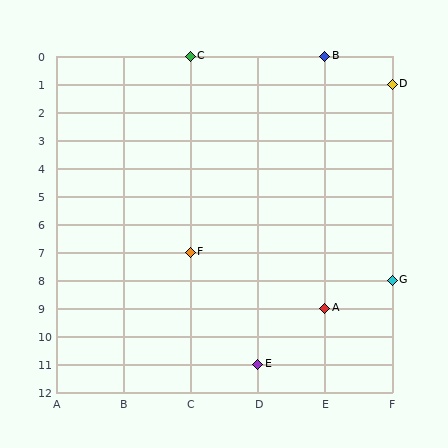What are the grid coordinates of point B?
Point B is at grid coordinates (E, 0).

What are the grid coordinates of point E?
Point E is at grid coordinates (D, 11).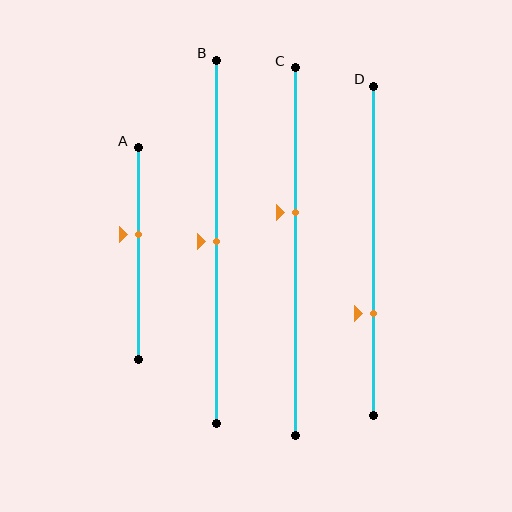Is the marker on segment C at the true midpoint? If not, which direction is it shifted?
No, the marker on segment C is shifted upward by about 11% of the segment length.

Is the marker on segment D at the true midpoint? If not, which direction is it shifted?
No, the marker on segment D is shifted downward by about 19% of the segment length.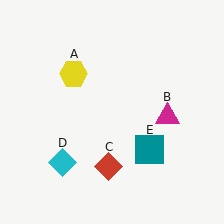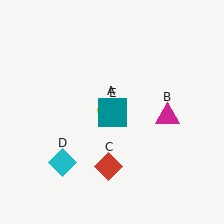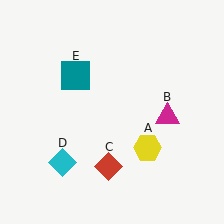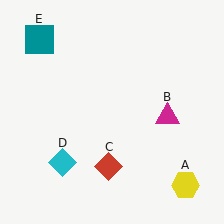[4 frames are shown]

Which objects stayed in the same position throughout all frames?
Magenta triangle (object B) and red diamond (object C) and cyan diamond (object D) remained stationary.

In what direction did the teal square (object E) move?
The teal square (object E) moved up and to the left.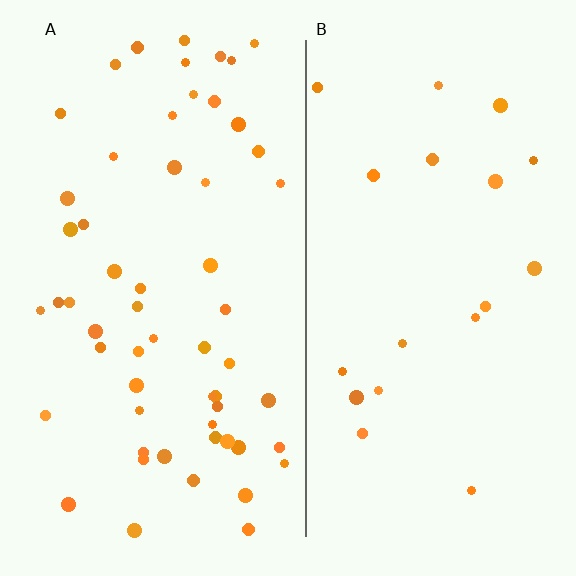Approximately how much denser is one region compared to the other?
Approximately 3.0× — region A over region B.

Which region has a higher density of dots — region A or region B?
A (the left).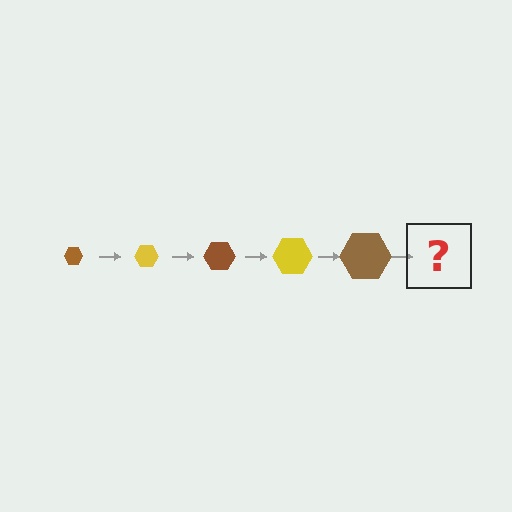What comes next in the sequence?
The next element should be a yellow hexagon, larger than the previous one.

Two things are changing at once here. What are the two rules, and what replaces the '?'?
The two rules are that the hexagon grows larger each step and the color cycles through brown and yellow. The '?' should be a yellow hexagon, larger than the previous one.